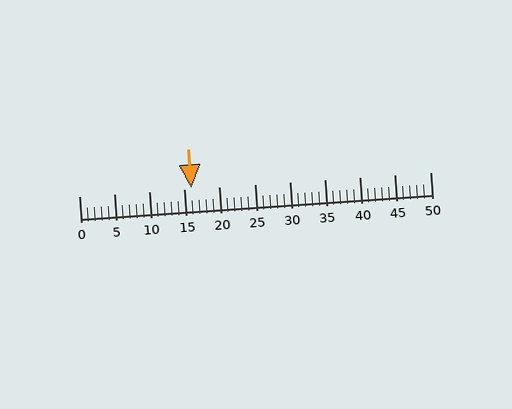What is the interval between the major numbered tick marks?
The major tick marks are spaced 5 units apart.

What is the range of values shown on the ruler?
The ruler shows values from 0 to 50.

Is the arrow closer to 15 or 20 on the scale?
The arrow is closer to 15.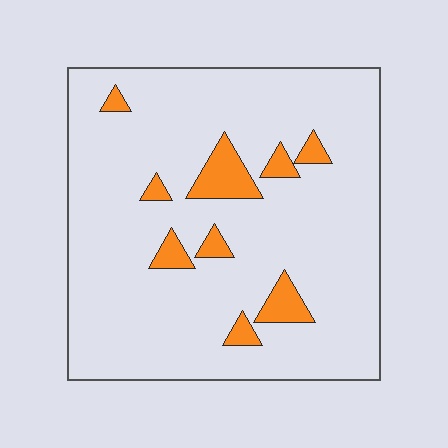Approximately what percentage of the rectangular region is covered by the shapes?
Approximately 10%.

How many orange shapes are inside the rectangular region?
9.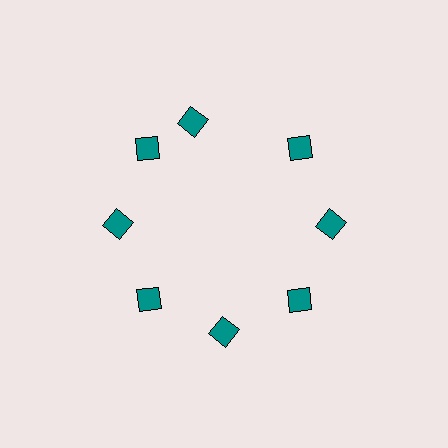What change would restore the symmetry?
The symmetry would be restored by rotating it back into even spacing with its neighbors so that all 8 diamonds sit at equal angles and equal distance from the center.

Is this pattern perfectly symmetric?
No. The 8 teal diamonds are arranged in a ring, but one element near the 12 o'clock position is rotated out of alignment along the ring, breaking the 8-fold rotational symmetry.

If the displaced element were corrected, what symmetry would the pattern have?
It would have 8-fold rotational symmetry — the pattern would map onto itself every 45 degrees.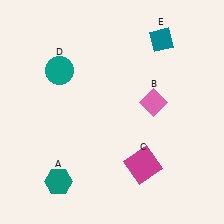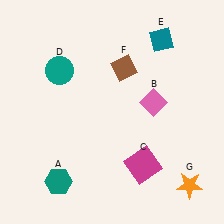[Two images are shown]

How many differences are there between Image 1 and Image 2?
There are 2 differences between the two images.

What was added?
A brown diamond (F), an orange star (G) were added in Image 2.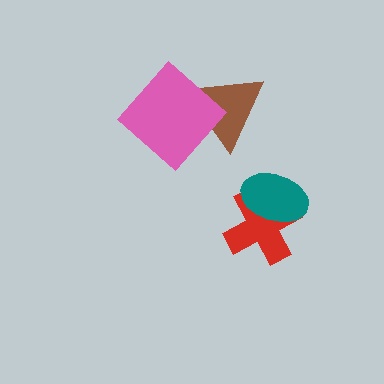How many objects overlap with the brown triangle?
1 object overlaps with the brown triangle.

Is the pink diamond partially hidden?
No, no other shape covers it.